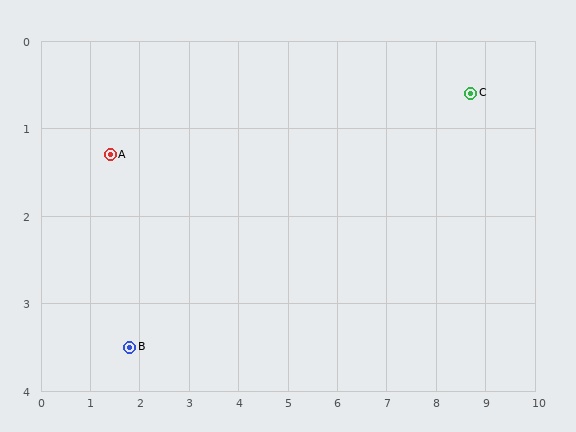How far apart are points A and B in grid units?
Points A and B are about 2.2 grid units apart.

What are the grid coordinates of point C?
Point C is at approximately (8.7, 0.6).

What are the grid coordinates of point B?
Point B is at approximately (1.8, 3.5).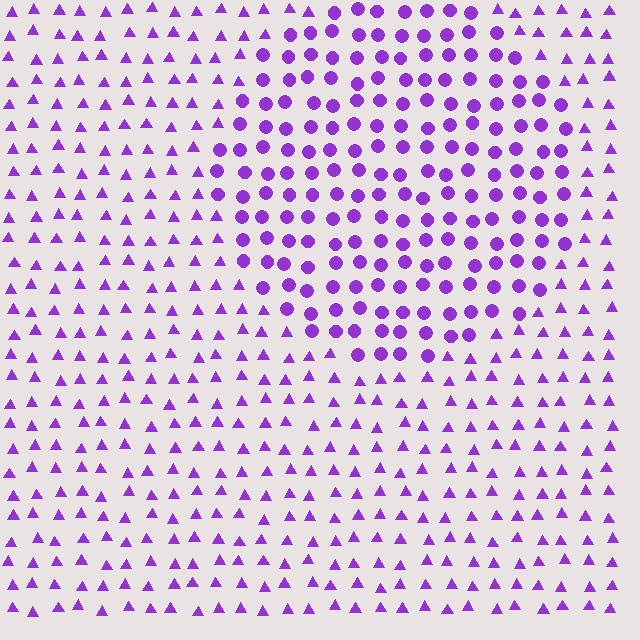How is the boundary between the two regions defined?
The boundary is defined by a change in element shape: circles inside vs. triangles outside. All elements share the same color and spacing.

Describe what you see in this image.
The image is filled with small purple elements arranged in a uniform grid. A circle-shaped region contains circles, while the surrounding area contains triangles. The boundary is defined purely by the change in element shape.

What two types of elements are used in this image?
The image uses circles inside the circle region and triangles outside it.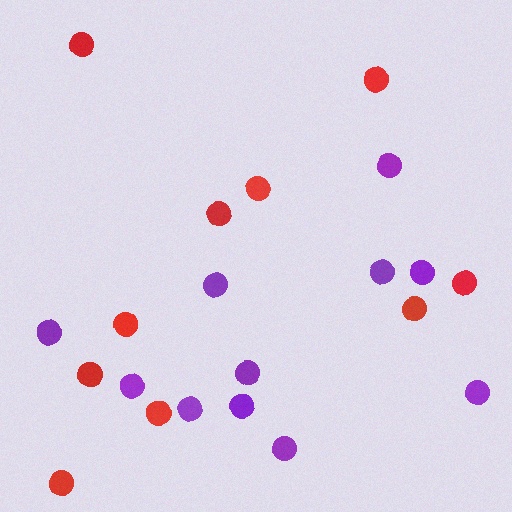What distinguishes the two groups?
There are 2 groups: one group of purple circles (11) and one group of red circles (10).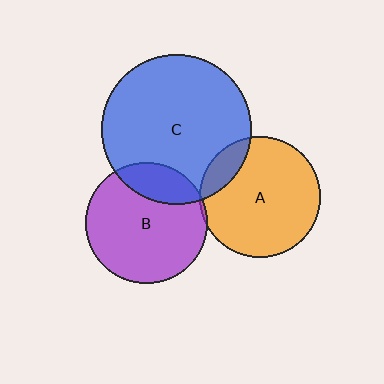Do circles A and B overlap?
Yes.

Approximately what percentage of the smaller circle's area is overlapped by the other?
Approximately 5%.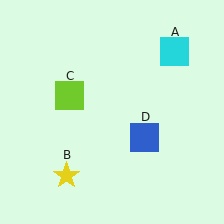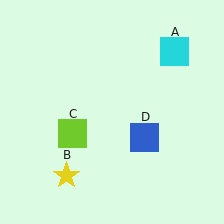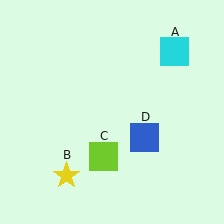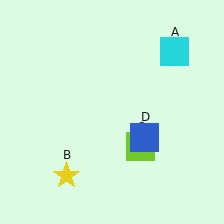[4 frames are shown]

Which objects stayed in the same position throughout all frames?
Cyan square (object A) and yellow star (object B) and blue square (object D) remained stationary.